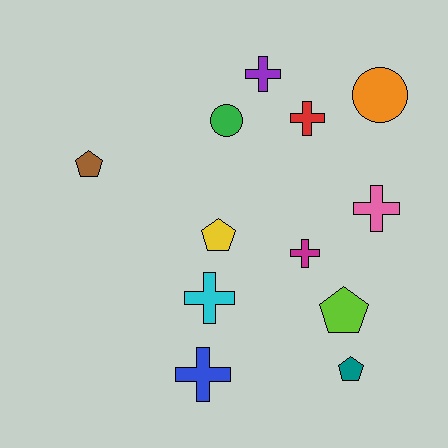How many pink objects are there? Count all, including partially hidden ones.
There is 1 pink object.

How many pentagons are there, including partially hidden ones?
There are 4 pentagons.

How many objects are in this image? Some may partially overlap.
There are 12 objects.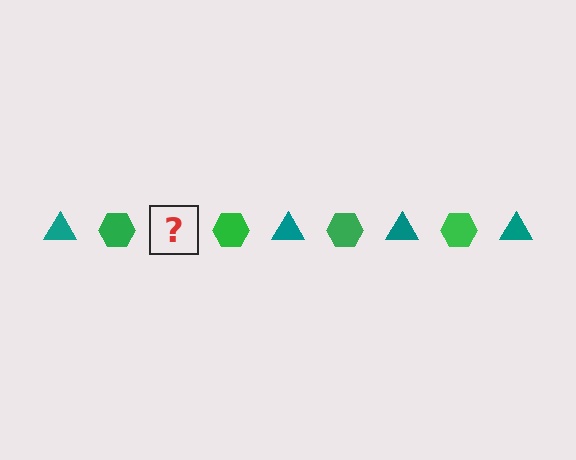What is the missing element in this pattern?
The missing element is a teal triangle.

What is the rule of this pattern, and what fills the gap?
The rule is that the pattern alternates between teal triangle and green hexagon. The gap should be filled with a teal triangle.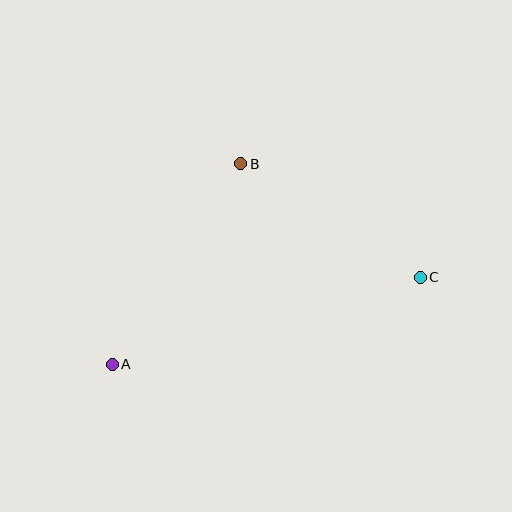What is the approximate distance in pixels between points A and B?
The distance between A and B is approximately 238 pixels.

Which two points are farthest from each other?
Points A and C are farthest from each other.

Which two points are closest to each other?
Points B and C are closest to each other.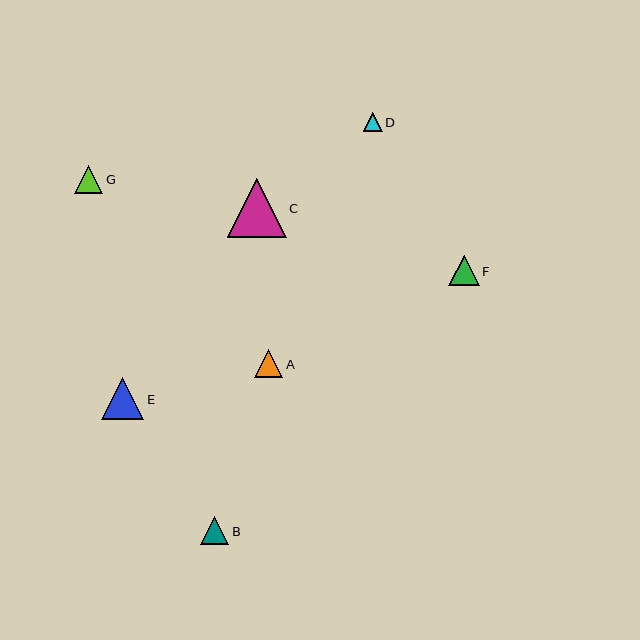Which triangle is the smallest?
Triangle D is the smallest with a size of approximately 19 pixels.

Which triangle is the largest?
Triangle C is the largest with a size of approximately 59 pixels.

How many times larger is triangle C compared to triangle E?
Triangle C is approximately 1.4 times the size of triangle E.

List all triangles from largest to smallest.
From largest to smallest: C, E, F, G, B, A, D.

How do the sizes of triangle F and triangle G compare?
Triangle F and triangle G are approximately the same size.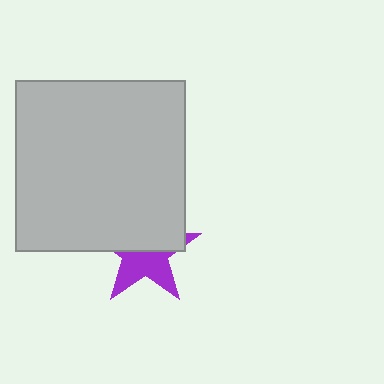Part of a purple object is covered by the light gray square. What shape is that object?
It is a star.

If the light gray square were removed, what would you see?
You would see the complete purple star.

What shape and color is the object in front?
The object in front is a light gray square.